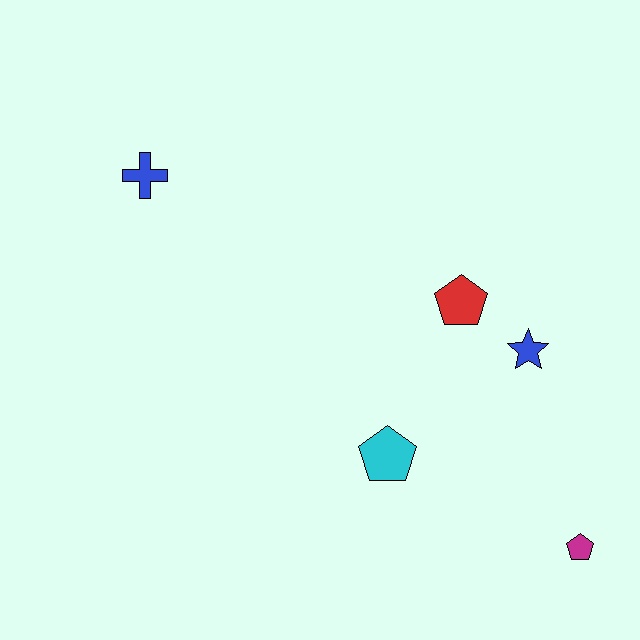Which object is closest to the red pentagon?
The blue star is closest to the red pentagon.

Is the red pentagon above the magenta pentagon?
Yes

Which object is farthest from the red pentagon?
The blue cross is farthest from the red pentagon.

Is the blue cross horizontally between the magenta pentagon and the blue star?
No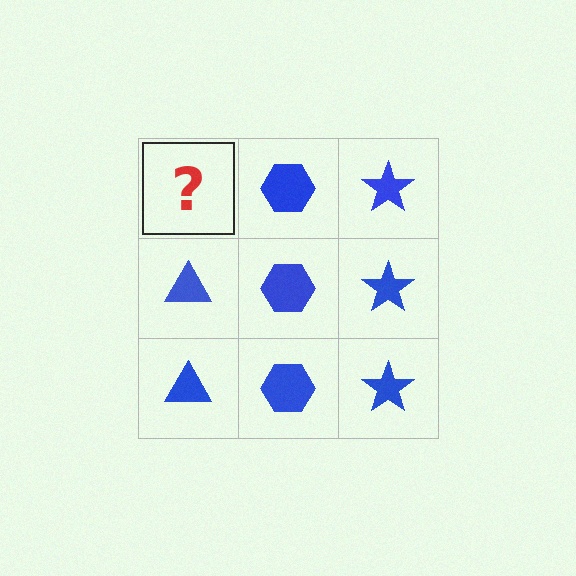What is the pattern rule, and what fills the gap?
The rule is that each column has a consistent shape. The gap should be filled with a blue triangle.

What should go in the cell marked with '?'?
The missing cell should contain a blue triangle.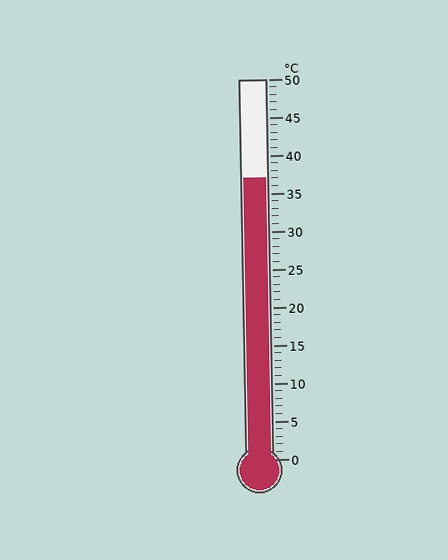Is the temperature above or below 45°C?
The temperature is below 45°C.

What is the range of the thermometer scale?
The thermometer scale ranges from 0°C to 50°C.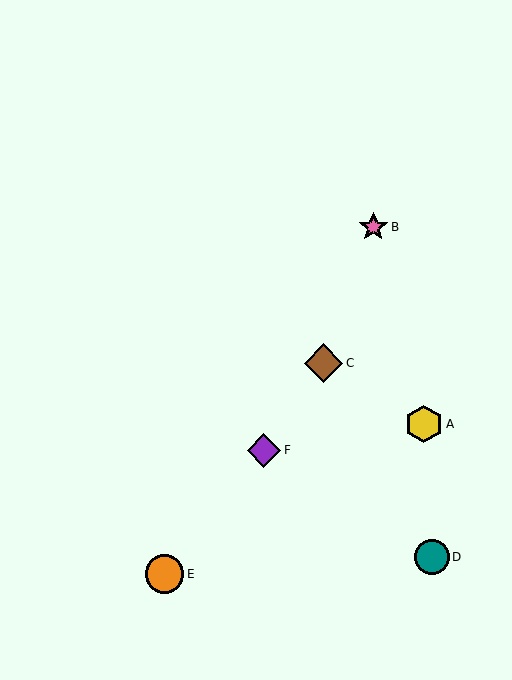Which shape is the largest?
The orange circle (labeled E) is the largest.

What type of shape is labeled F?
Shape F is a purple diamond.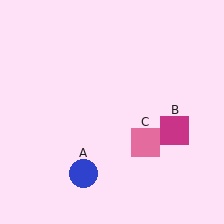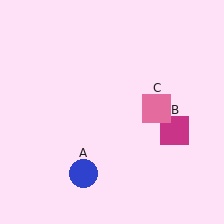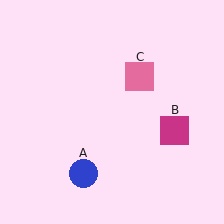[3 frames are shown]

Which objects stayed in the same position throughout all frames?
Blue circle (object A) and magenta square (object B) remained stationary.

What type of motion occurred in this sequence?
The pink square (object C) rotated counterclockwise around the center of the scene.